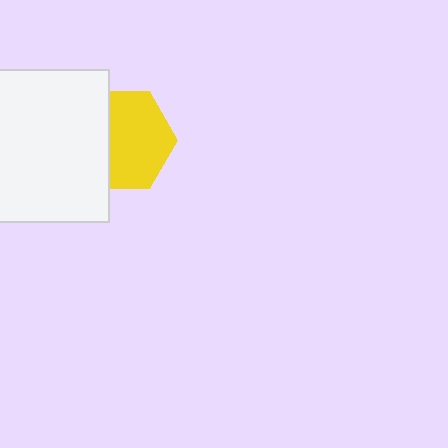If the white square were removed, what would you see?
You would see the complete yellow hexagon.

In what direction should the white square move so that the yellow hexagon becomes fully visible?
The white square should move left. That is the shortest direction to clear the overlap and leave the yellow hexagon fully visible.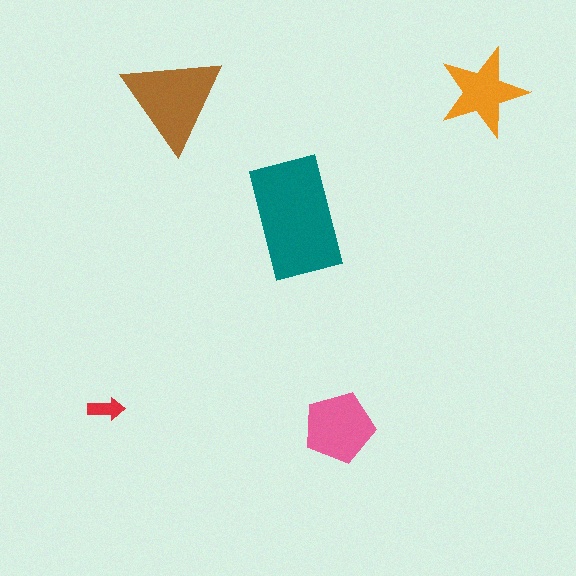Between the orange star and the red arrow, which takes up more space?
The orange star.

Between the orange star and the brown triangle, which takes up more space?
The brown triangle.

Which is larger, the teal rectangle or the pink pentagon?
The teal rectangle.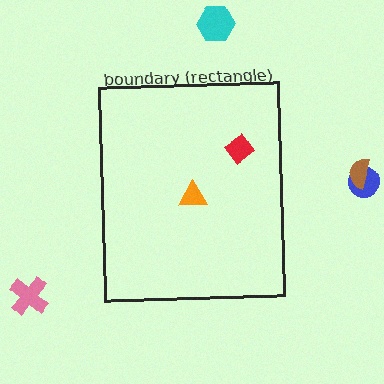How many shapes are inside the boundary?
2 inside, 4 outside.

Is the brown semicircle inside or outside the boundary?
Outside.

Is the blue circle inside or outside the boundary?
Outside.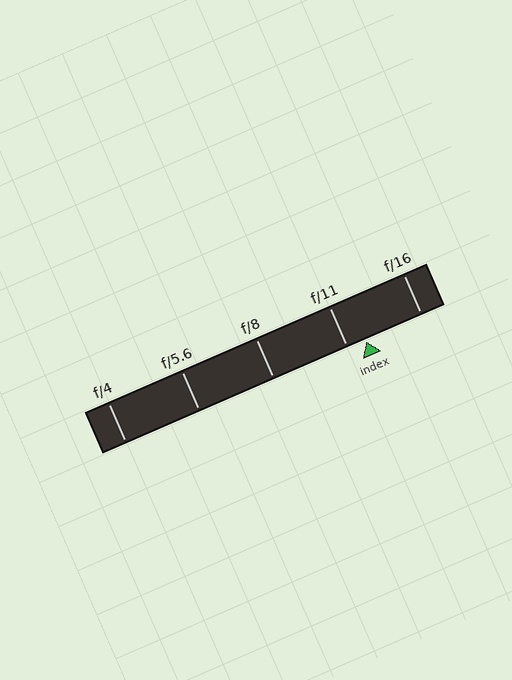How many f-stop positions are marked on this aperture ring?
There are 5 f-stop positions marked.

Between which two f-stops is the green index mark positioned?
The index mark is between f/11 and f/16.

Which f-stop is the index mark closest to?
The index mark is closest to f/11.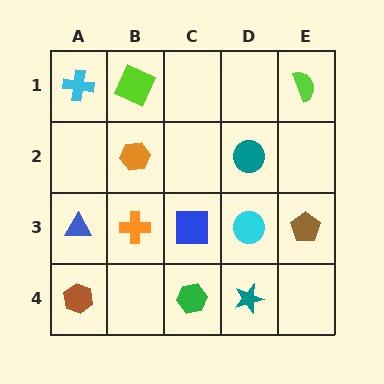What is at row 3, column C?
A blue square.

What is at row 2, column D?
A teal circle.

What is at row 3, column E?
A brown pentagon.